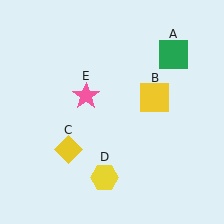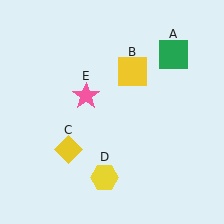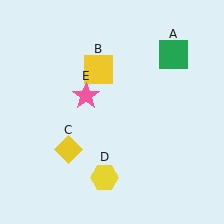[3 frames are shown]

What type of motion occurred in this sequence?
The yellow square (object B) rotated counterclockwise around the center of the scene.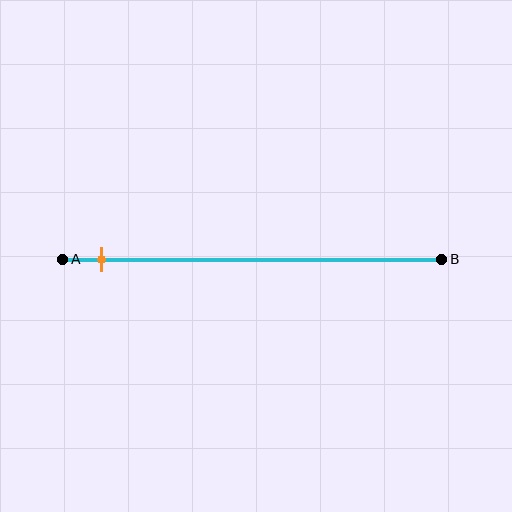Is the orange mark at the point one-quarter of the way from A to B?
No, the mark is at about 10% from A, not at the 25% one-quarter point.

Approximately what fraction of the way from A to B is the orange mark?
The orange mark is approximately 10% of the way from A to B.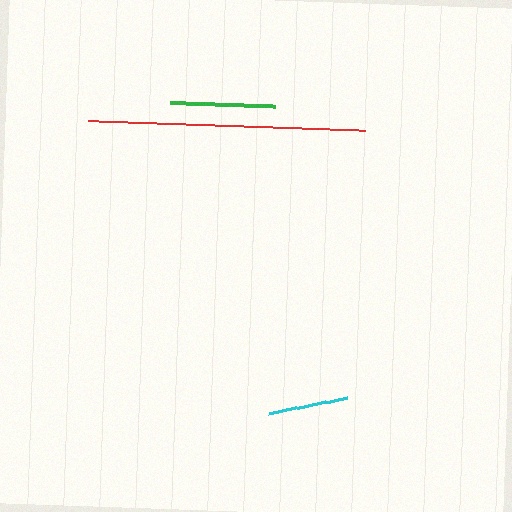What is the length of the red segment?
The red segment is approximately 278 pixels long.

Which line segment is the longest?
The red line is the longest at approximately 278 pixels.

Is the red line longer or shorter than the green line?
The red line is longer than the green line.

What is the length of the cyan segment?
The cyan segment is approximately 79 pixels long.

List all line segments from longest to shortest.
From longest to shortest: red, green, cyan.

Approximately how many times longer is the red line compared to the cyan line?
The red line is approximately 3.5 times the length of the cyan line.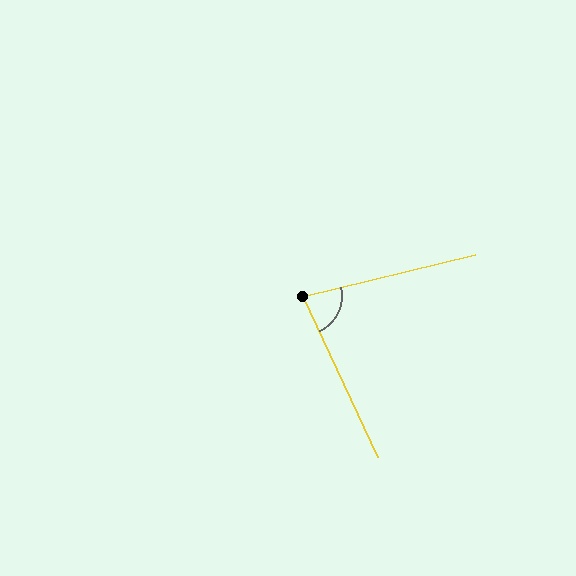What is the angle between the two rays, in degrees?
Approximately 79 degrees.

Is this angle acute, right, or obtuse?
It is acute.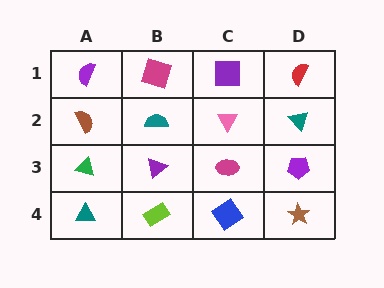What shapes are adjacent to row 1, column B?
A teal semicircle (row 2, column B), a purple semicircle (row 1, column A), a purple square (row 1, column C).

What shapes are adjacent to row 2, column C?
A purple square (row 1, column C), a magenta ellipse (row 3, column C), a teal semicircle (row 2, column B), a teal triangle (row 2, column D).